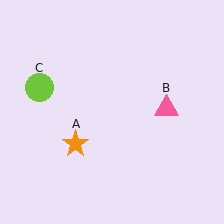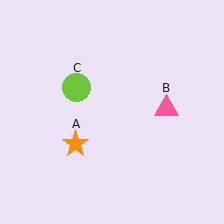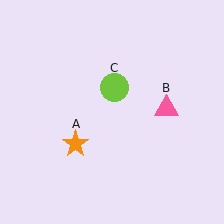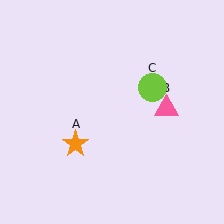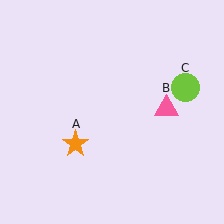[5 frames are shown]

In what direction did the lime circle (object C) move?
The lime circle (object C) moved right.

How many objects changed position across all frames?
1 object changed position: lime circle (object C).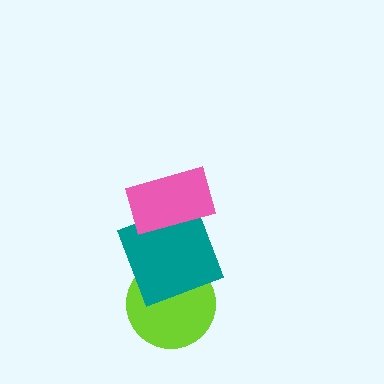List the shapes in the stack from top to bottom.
From top to bottom: the pink rectangle, the teal square, the lime circle.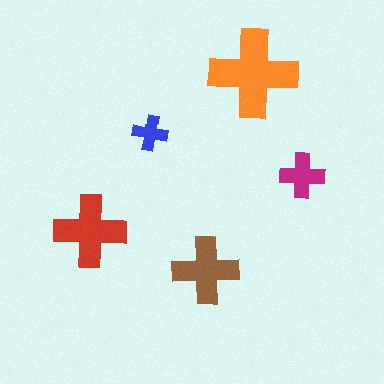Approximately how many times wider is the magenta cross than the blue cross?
About 1.5 times wider.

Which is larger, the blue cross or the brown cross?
The brown one.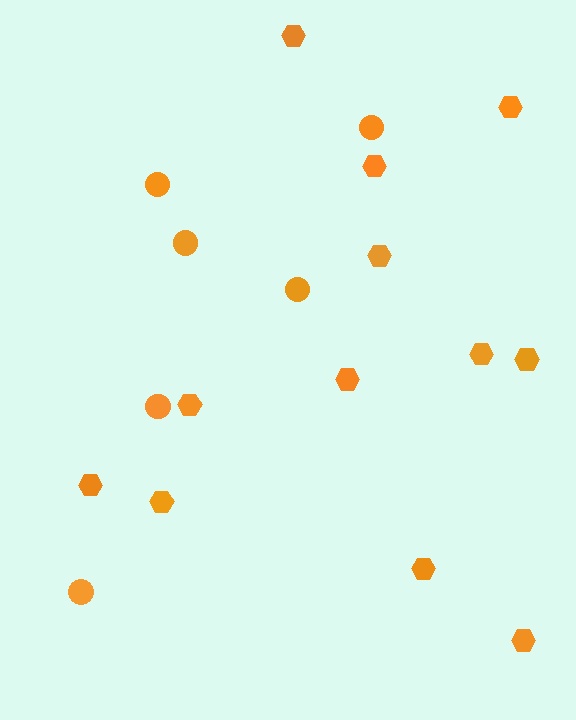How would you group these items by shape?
There are 2 groups: one group of circles (6) and one group of hexagons (12).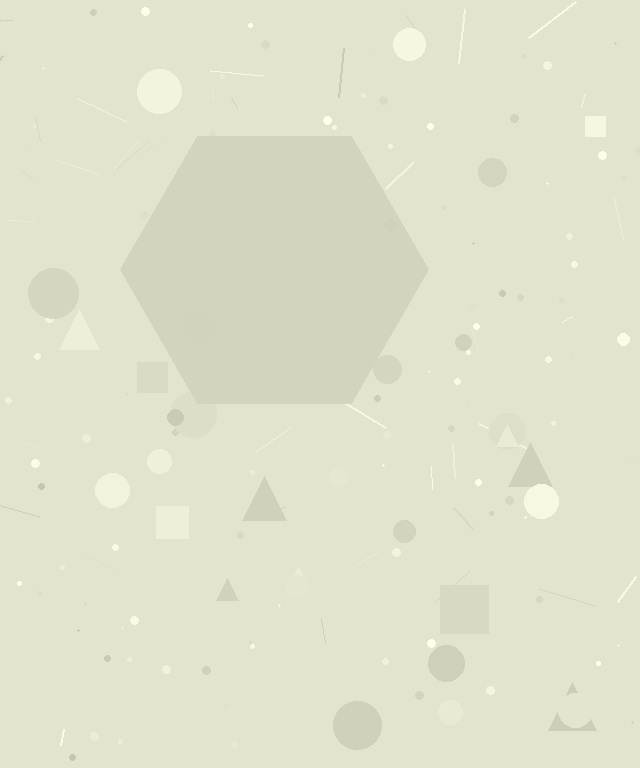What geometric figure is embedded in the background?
A hexagon is embedded in the background.